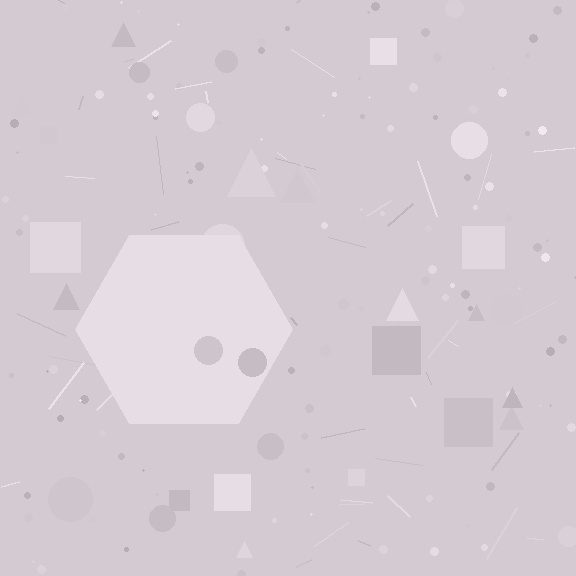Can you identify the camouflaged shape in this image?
The camouflaged shape is a hexagon.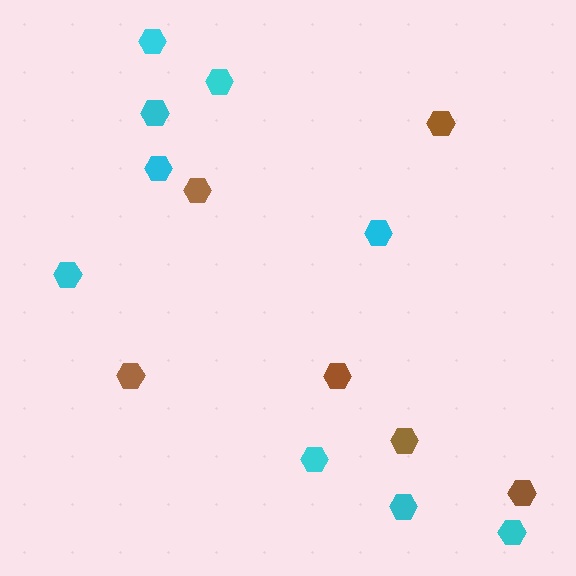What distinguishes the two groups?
There are 2 groups: one group of brown hexagons (6) and one group of cyan hexagons (9).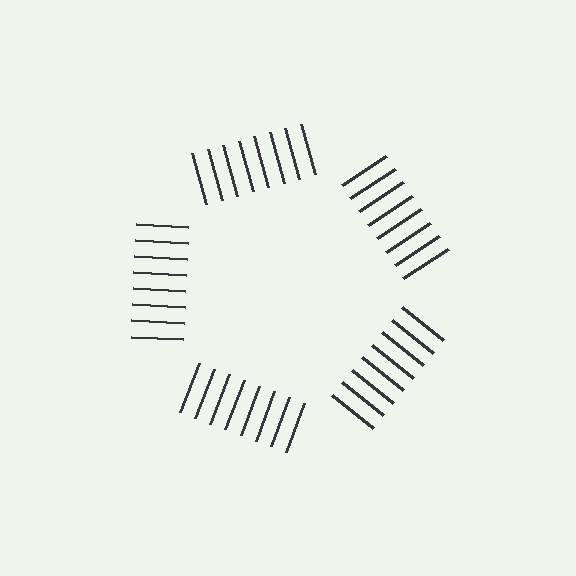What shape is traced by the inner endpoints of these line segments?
An illusory pentagon — the line segments terminate on its edges but no continuous stroke is drawn.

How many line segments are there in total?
40 — 8 along each of the 5 edges.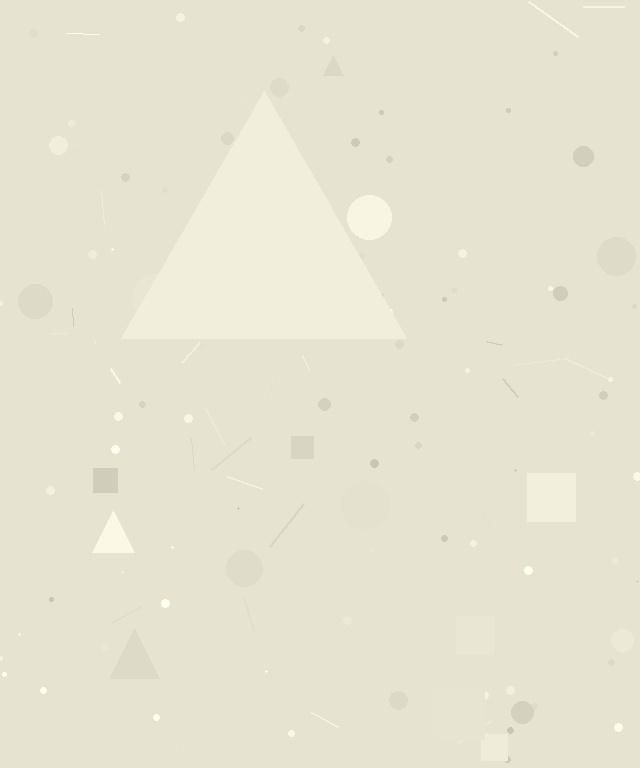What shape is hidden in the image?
A triangle is hidden in the image.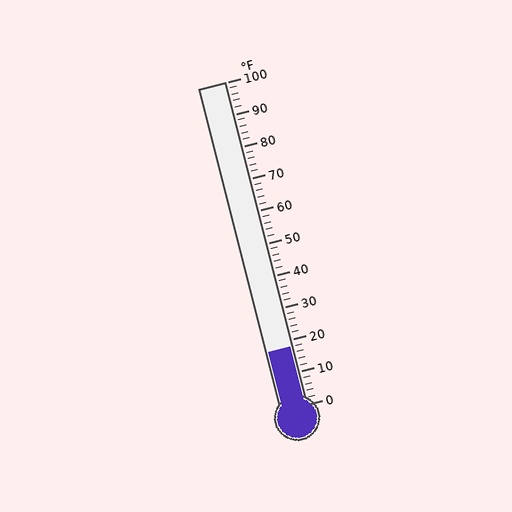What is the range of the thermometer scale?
The thermometer scale ranges from 0°F to 100°F.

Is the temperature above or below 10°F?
The temperature is above 10°F.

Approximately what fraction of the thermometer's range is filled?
The thermometer is filled to approximately 20% of its range.